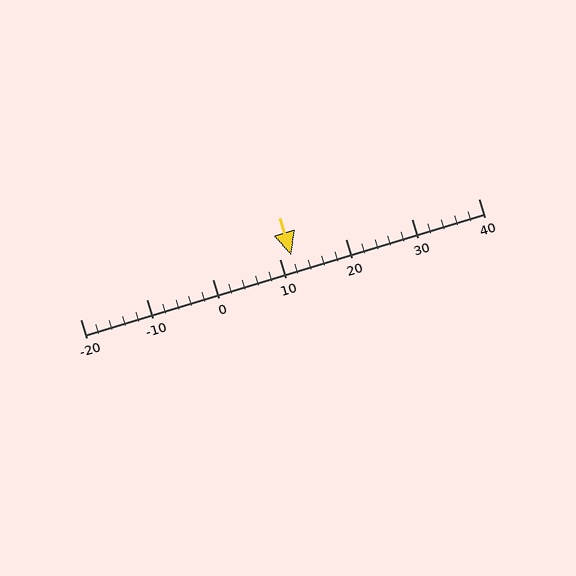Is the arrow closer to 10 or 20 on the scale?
The arrow is closer to 10.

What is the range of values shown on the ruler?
The ruler shows values from -20 to 40.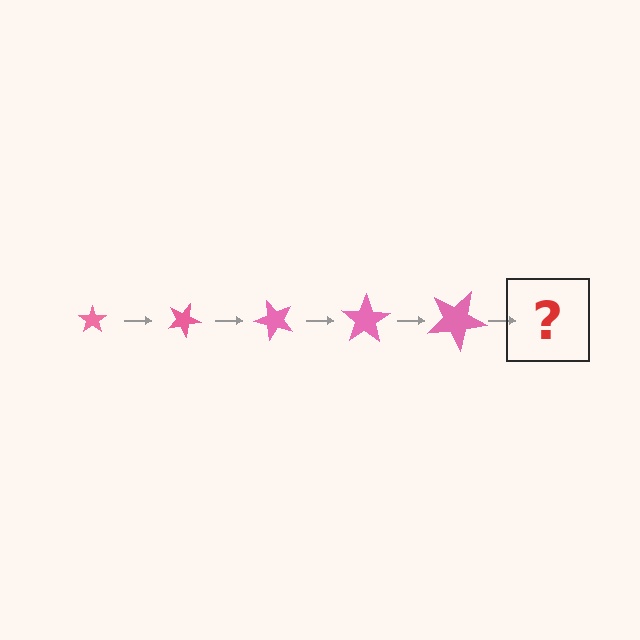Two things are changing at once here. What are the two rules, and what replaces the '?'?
The two rules are that the star grows larger each step and it rotates 25 degrees each step. The '?' should be a star, larger than the previous one and rotated 125 degrees from the start.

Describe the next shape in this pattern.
It should be a star, larger than the previous one and rotated 125 degrees from the start.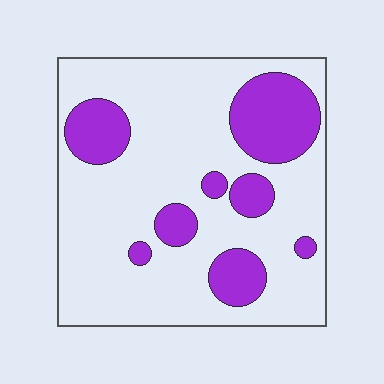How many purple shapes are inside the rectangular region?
8.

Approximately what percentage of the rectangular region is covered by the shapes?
Approximately 25%.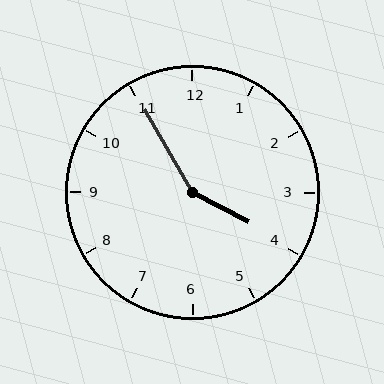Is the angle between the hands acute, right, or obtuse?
It is obtuse.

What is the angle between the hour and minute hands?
Approximately 148 degrees.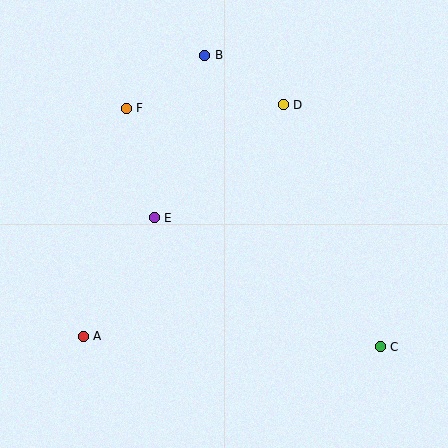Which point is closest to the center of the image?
Point E at (154, 218) is closest to the center.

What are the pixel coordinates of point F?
Point F is at (126, 108).